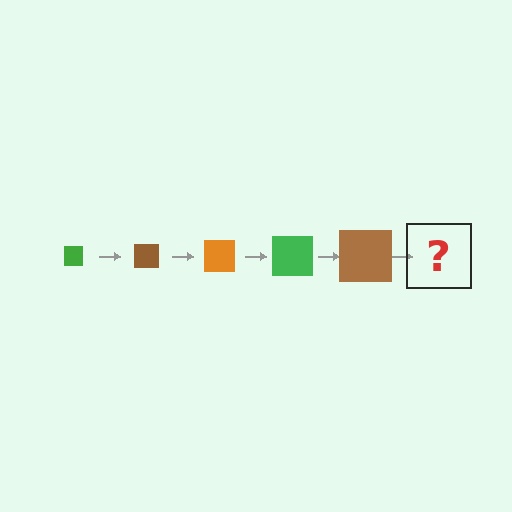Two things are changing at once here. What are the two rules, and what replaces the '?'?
The two rules are that the square grows larger each step and the color cycles through green, brown, and orange. The '?' should be an orange square, larger than the previous one.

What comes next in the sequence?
The next element should be an orange square, larger than the previous one.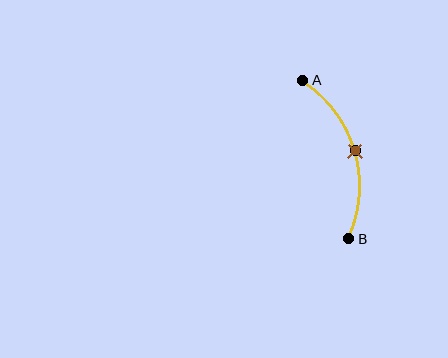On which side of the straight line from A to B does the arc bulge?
The arc bulges to the right of the straight line connecting A and B.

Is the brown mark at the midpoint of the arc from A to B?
Yes. The brown mark lies on the arc at equal arc-length from both A and B — it is the arc midpoint.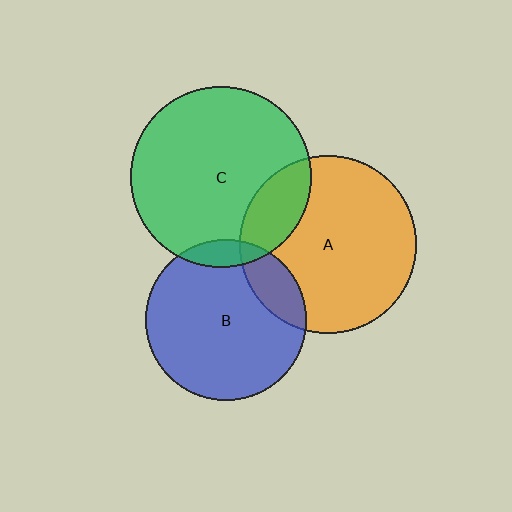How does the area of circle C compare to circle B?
Approximately 1.3 times.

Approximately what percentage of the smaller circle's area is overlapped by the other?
Approximately 15%.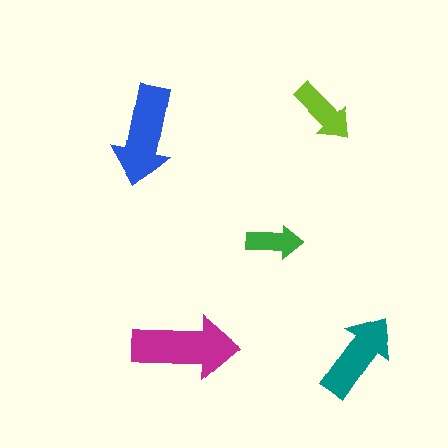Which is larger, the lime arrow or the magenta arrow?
The magenta one.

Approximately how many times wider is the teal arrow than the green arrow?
About 1.5 times wider.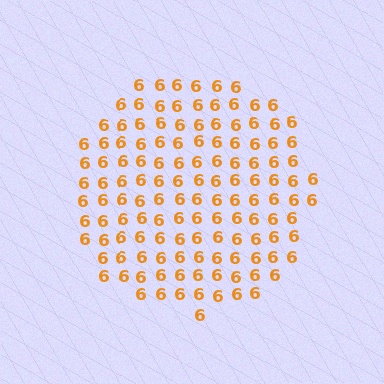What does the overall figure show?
The overall figure shows a circle.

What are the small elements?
The small elements are digit 6's.